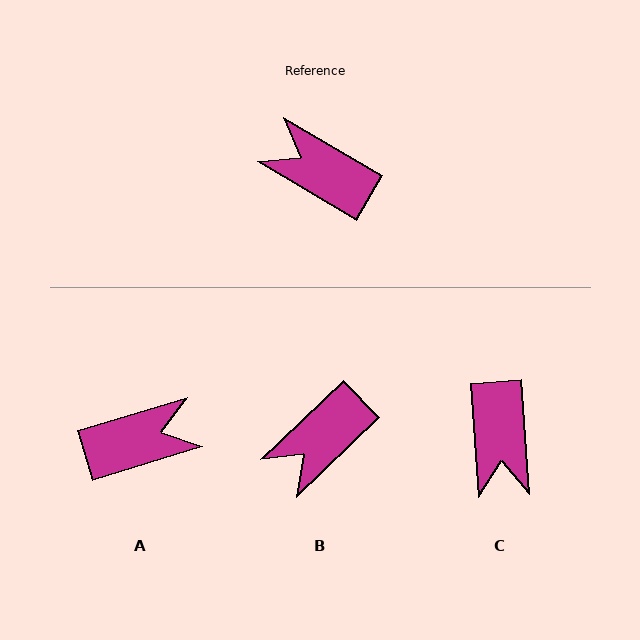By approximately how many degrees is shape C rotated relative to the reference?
Approximately 125 degrees counter-clockwise.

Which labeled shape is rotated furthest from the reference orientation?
A, about 132 degrees away.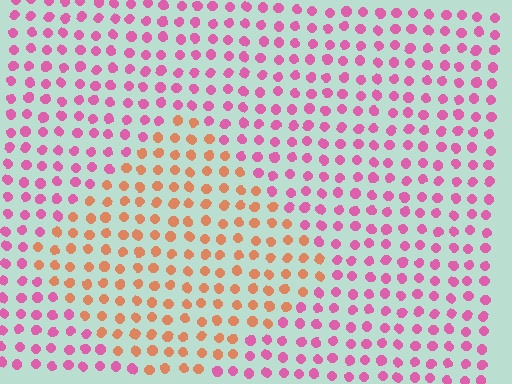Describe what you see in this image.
The image is filled with small pink elements in a uniform arrangement. A diamond-shaped region is visible where the elements are tinted to a slightly different hue, forming a subtle color boundary.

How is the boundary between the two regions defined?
The boundary is defined purely by a slight shift in hue (about 53 degrees). Spacing, size, and orientation are identical on both sides.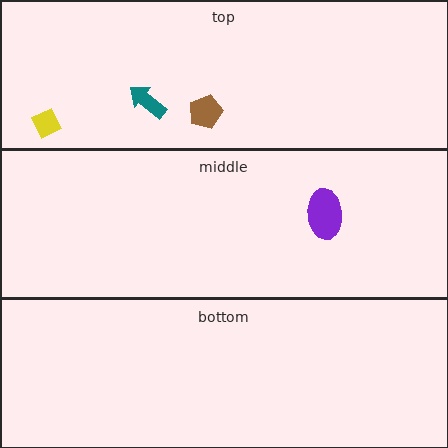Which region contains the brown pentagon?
The top region.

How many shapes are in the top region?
3.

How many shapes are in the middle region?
1.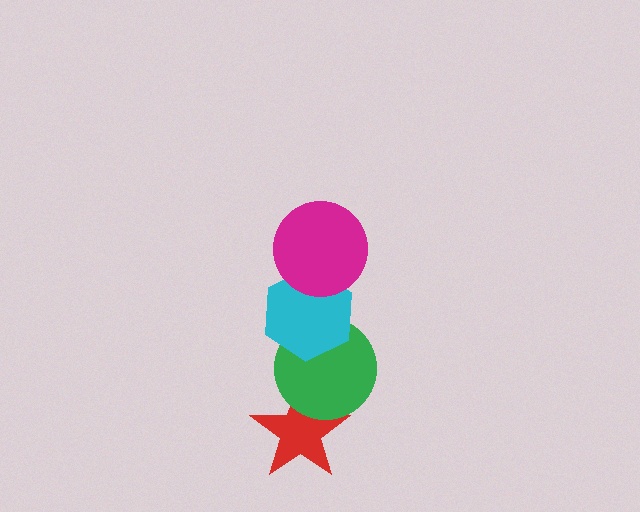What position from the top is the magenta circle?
The magenta circle is 1st from the top.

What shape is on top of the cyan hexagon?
The magenta circle is on top of the cyan hexagon.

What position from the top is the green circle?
The green circle is 3rd from the top.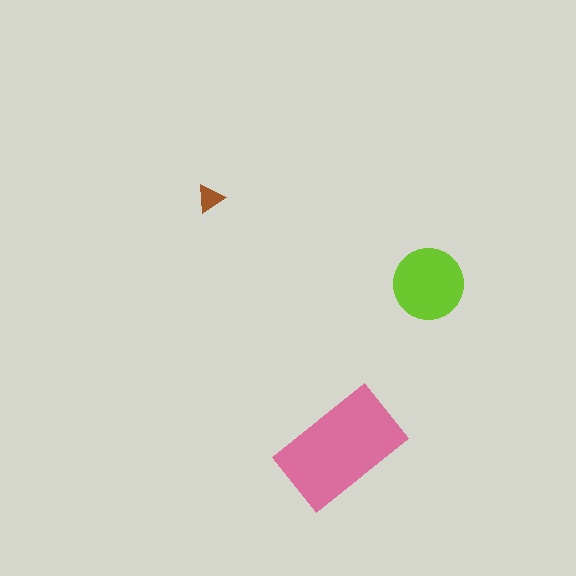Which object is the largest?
The pink rectangle.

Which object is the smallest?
The brown triangle.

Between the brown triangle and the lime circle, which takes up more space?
The lime circle.